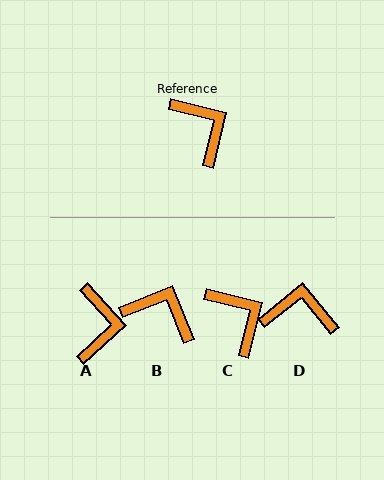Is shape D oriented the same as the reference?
No, it is off by about 52 degrees.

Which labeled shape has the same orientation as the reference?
C.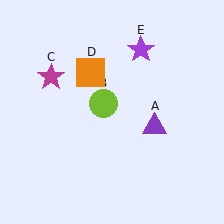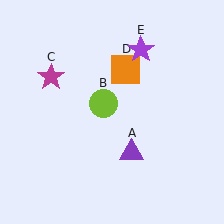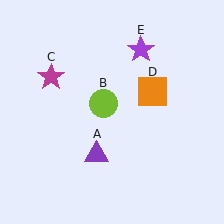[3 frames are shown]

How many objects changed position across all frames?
2 objects changed position: purple triangle (object A), orange square (object D).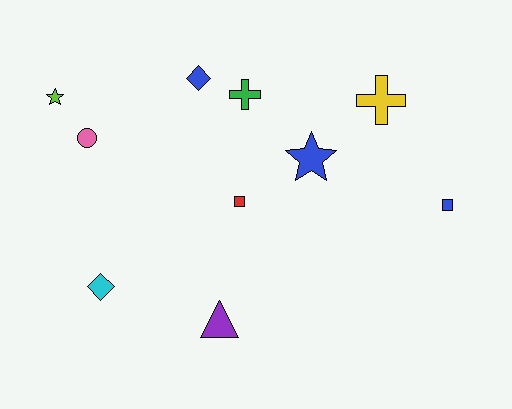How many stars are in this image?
There are 2 stars.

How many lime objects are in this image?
There is 1 lime object.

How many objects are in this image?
There are 10 objects.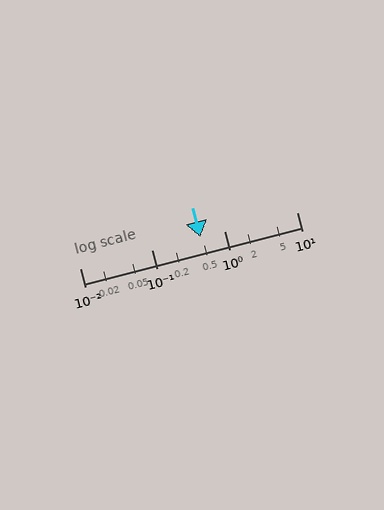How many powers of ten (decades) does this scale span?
The scale spans 3 decades, from 0.01 to 10.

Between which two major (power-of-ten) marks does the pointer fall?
The pointer is between 0.1 and 1.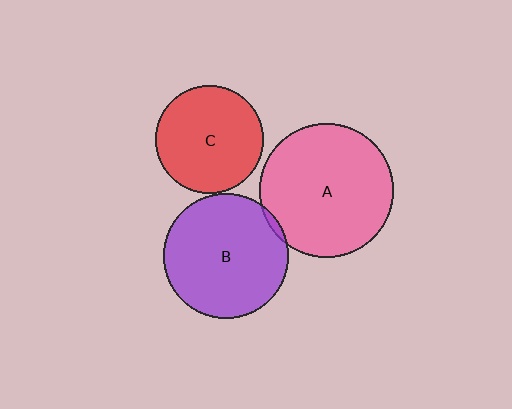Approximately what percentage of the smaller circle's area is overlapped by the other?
Approximately 5%.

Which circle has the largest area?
Circle A (pink).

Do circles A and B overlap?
Yes.